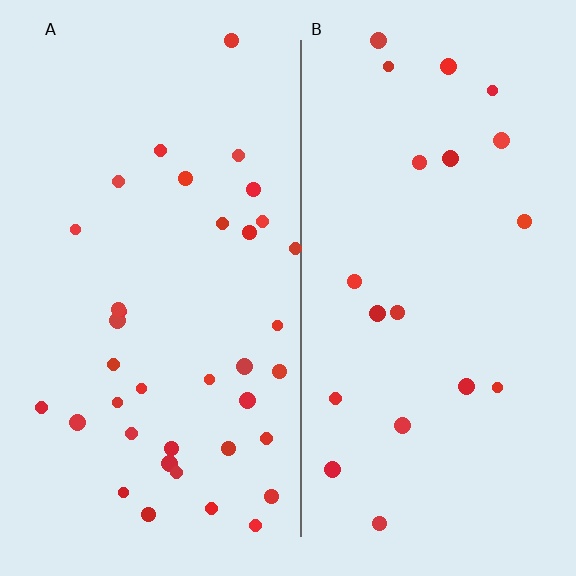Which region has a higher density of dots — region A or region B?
A (the left).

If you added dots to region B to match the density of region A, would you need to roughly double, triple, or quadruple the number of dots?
Approximately double.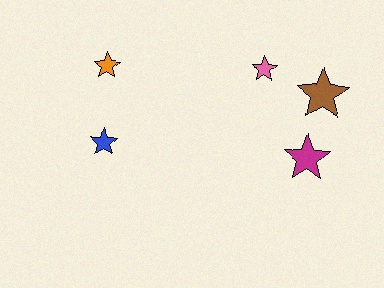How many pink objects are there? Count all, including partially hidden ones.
There is 1 pink object.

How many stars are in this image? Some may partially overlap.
There are 5 stars.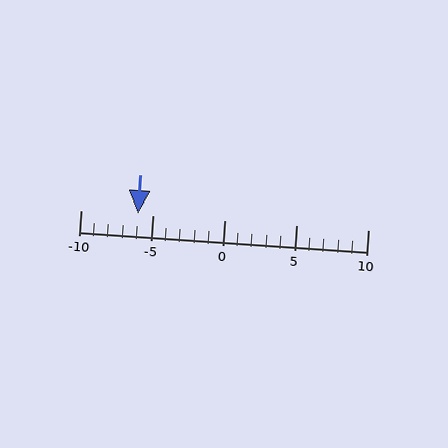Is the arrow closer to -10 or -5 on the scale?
The arrow is closer to -5.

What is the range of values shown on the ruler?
The ruler shows values from -10 to 10.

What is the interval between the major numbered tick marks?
The major tick marks are spaced 5 units apart.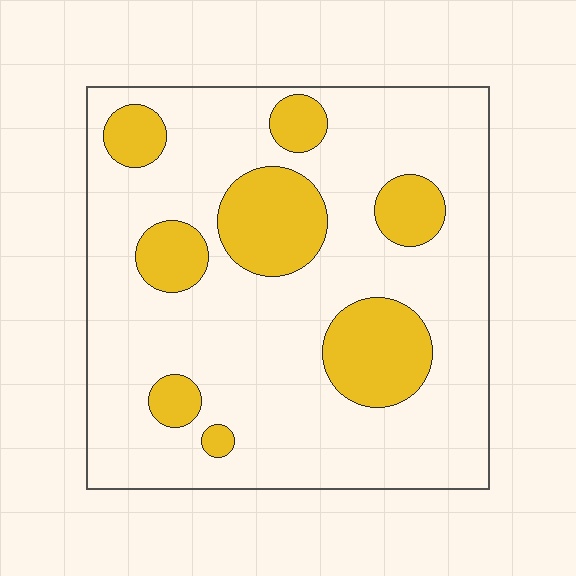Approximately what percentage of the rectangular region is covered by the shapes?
Approximately 25%.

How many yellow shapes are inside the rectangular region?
8.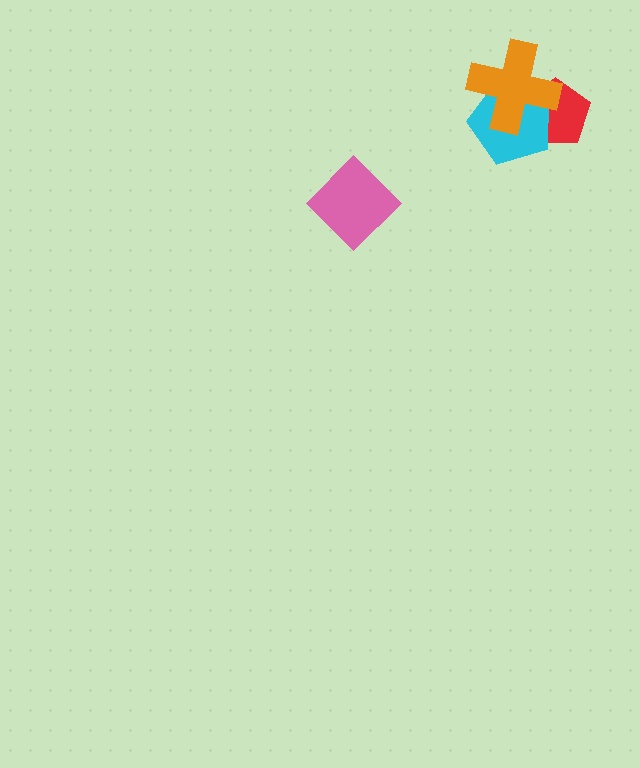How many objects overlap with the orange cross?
2 objects overlap with the orange cross.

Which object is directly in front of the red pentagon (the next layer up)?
The cyan pentagon is directly in front of the red pentagon.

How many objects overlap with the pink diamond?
0 objects overlap with the pink diamond.